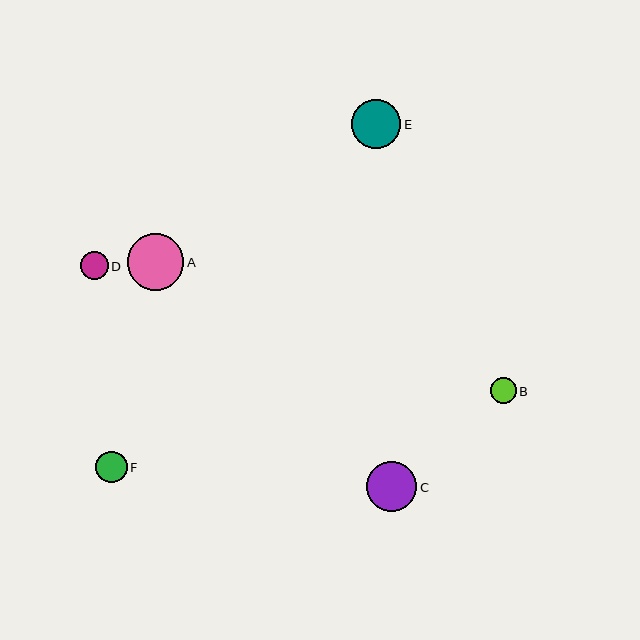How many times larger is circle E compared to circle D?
Circle E is approximately 1.8 times the size of circle D.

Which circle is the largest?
Circle A is the largest with a size of approximately 57 pixels.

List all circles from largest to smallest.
From largest to smallest: A, C, E, F, D, B.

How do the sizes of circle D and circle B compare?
Circle D and circle B are approximately the same size.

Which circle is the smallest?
Circle B is the smallest with a size of approximately 26 pixels.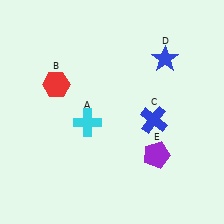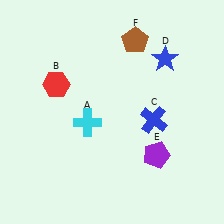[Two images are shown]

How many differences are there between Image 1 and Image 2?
There is 1 difference between the two images.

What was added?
A brown pentagon (F) was added in Image 2.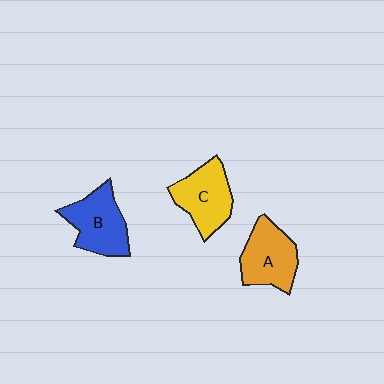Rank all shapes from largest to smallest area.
From largest to smallest: B (blue), A (orange), C (yellow).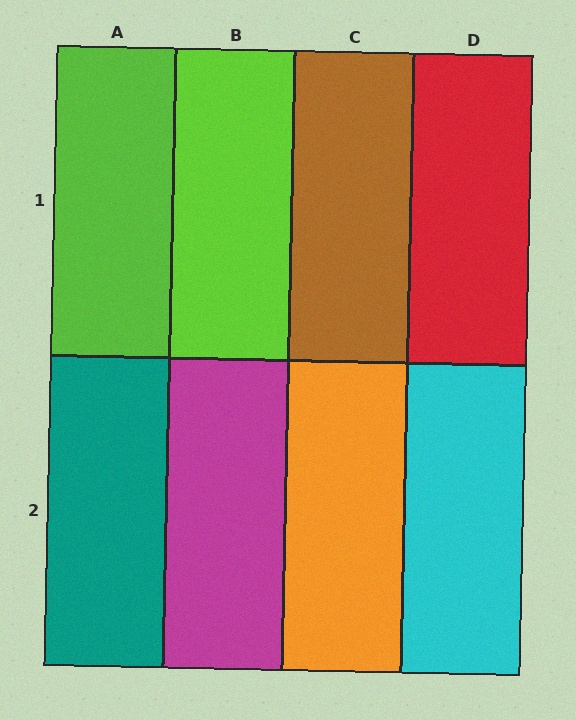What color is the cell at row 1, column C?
Brown.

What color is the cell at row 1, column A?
Lime.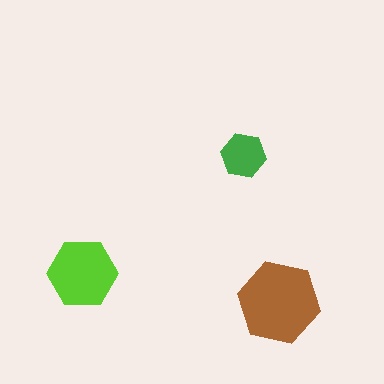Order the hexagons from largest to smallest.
the brown one, the lime one, the green one.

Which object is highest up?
The green hexagon is topmost.